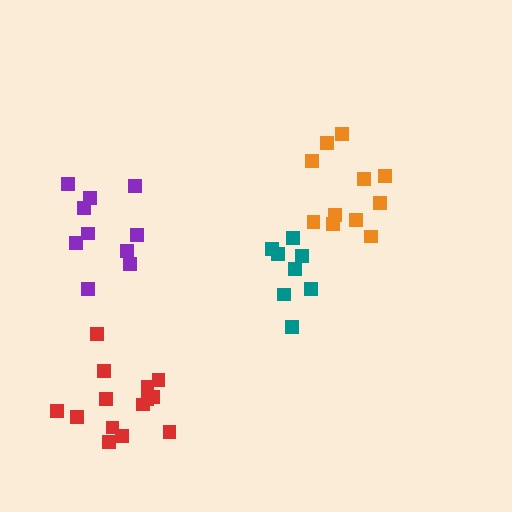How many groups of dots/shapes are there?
There are 4 groups.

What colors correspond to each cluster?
The clusters are colored: orange, red, teal, purple.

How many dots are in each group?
Group 1: 11 dots, Group 2: 14 dots, Group 3: 8 dots, Group 4: 10 dots (43 total).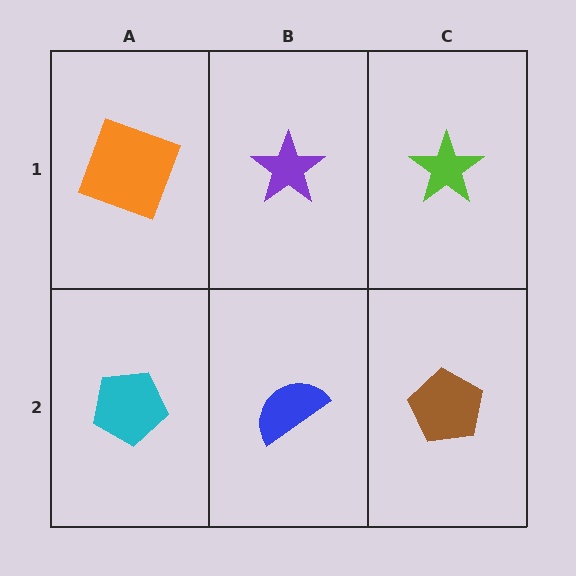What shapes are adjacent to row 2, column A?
An orange square (row 1, column A), a blue semicircle (row 2, column B).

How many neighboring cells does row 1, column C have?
2.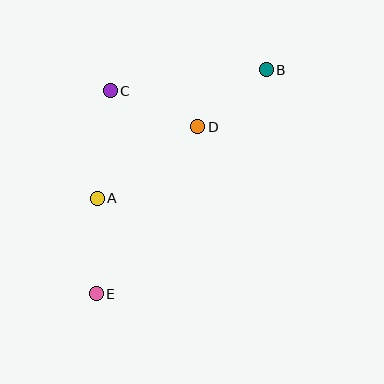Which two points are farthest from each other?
Points B and E are farthest from each other.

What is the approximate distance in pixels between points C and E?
The distance between C and E is approximately 204 pixels.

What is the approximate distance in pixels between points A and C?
The distance between A and C is approximately 108 pixels.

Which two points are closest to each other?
Points B and D are closest to each other.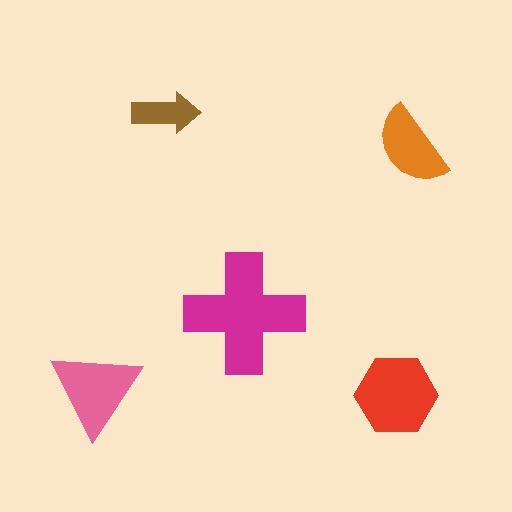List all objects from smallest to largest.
The brown arrow, the orange semicircle, the pink triangle, the red hexagon, the magenta cross.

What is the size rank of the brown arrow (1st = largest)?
5th.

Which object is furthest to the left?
The pink triangle is leftmost.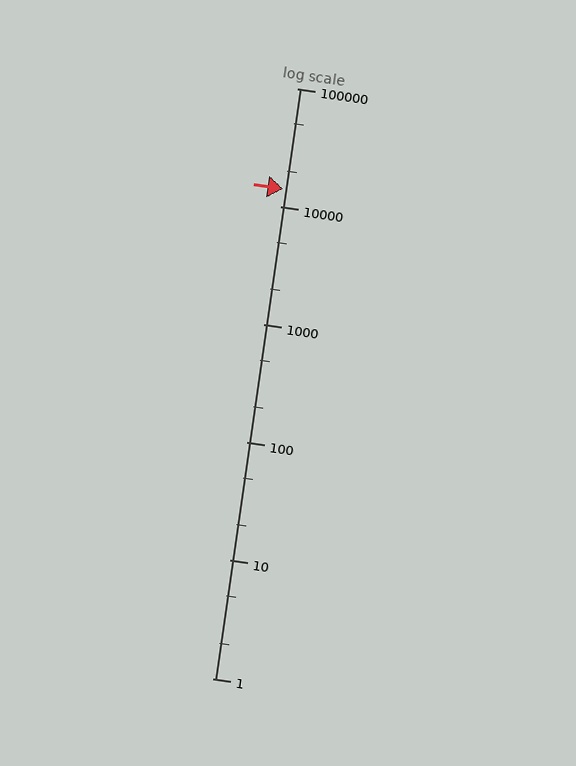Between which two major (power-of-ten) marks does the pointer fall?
The pointer is between 10000 and 100000.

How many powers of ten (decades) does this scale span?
The scale spans 5 decades, from 1 to 100000.